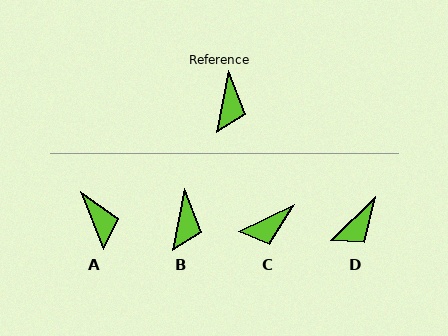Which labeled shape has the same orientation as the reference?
B.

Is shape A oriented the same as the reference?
No, it is off by about 34 degrees.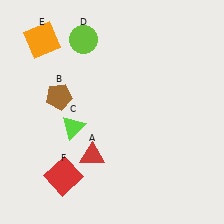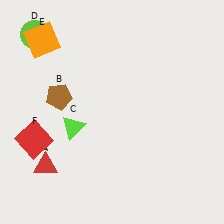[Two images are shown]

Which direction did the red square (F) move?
The red square (F) moved up.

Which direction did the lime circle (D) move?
The lime circle (D) moved left.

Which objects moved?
The objects that moved are: the red triangle (A), the lime circle (D), the red square (F).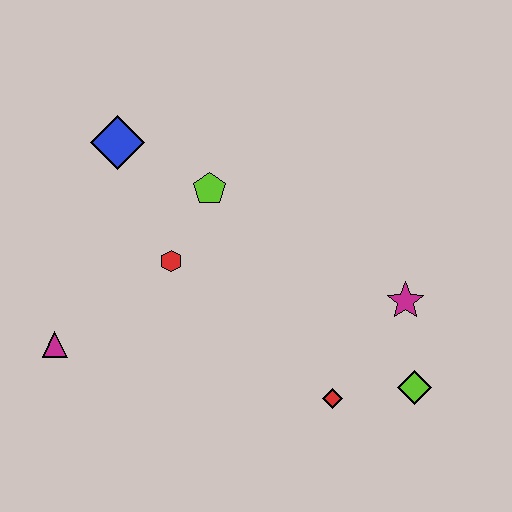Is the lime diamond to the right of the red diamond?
Yes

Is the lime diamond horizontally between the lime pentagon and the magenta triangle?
No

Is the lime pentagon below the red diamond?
No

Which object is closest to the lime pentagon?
The red hexagon is closest to the lime pentagon.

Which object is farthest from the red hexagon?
The lime diamond is farthest from the red hexagon.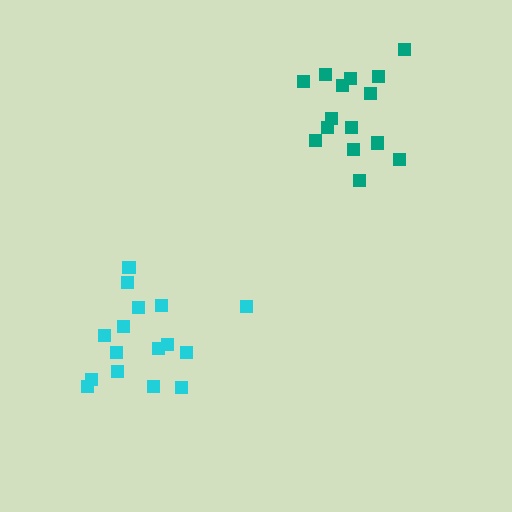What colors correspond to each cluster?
The clusters are colored: teal, cyan.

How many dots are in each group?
Group 1: 15 dots, Group 2: 16 dots (31 total).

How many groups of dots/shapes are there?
There are 2 groups.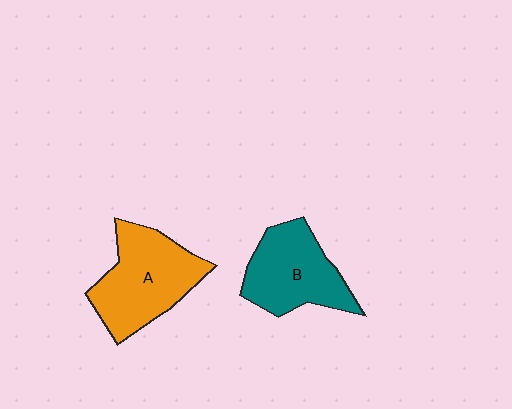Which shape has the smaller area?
Shape B (teal).